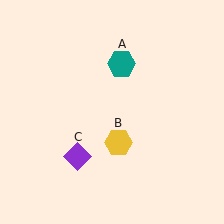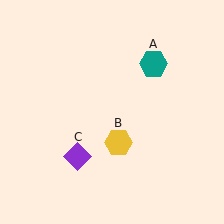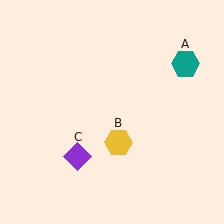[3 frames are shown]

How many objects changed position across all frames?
1 object changed position: teal hexagon (object A).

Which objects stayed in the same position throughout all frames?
Yellow hexagon (object B) and purple diamond (object C) remained stationary.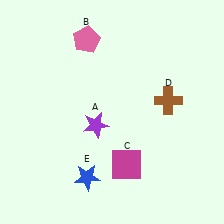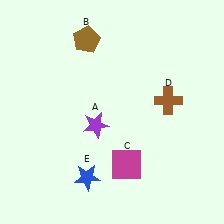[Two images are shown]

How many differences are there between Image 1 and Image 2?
There is 1 difference between the two images.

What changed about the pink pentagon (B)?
In Image 1, B is pink. In Image 2, it changed to brown.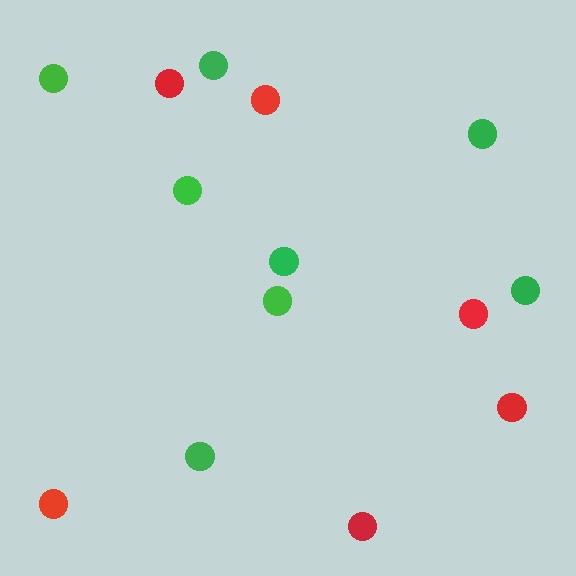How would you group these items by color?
There are 2 groups: one group of red circles (6) and one group of green circles (8).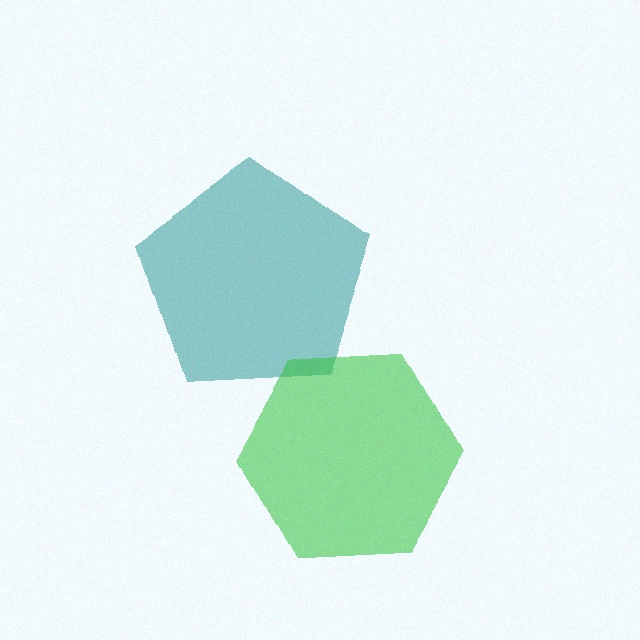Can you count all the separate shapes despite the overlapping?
Yes, there are 2 separate shapes.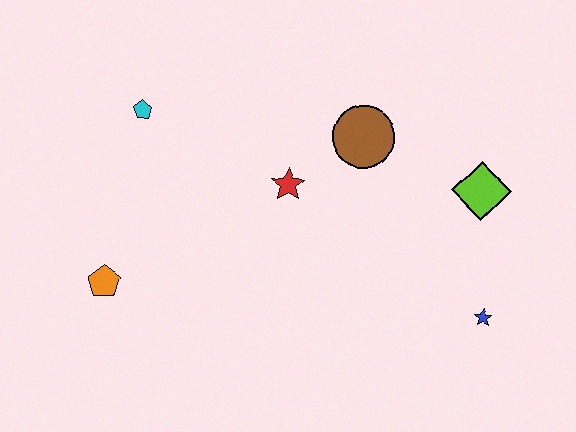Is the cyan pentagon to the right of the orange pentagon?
Yes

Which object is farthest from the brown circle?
The orange pentagon is farthest from the brown circle.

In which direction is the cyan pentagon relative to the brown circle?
The cyan pentagon is to the left of the brown circle.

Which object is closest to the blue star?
The lime diamond is closest to the blue star.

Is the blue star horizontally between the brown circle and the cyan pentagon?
No